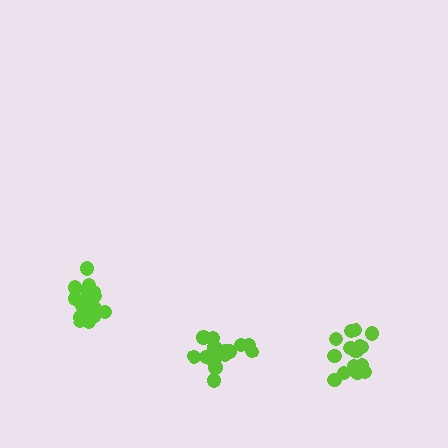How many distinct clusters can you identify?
There are 3 distinct clusters.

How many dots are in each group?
Group 1: 17 dots, Group 2: 19 dots, Group 3: 17 dots (53 total).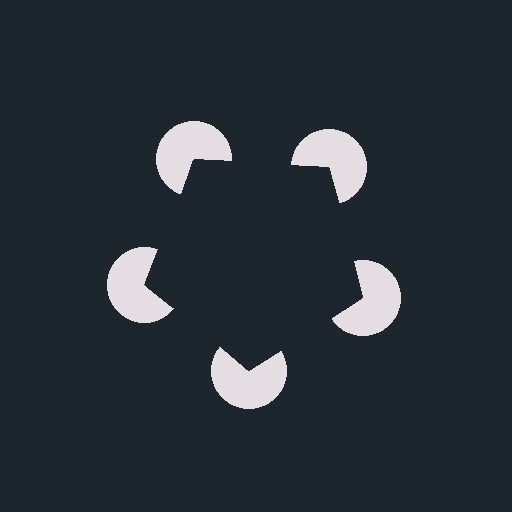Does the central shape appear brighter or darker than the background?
It typically appears slightly darker than the background, even though no actual brightness change is drawn.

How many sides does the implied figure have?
5 sides.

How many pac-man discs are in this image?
There are 5 — one at each vertex of the illusory pentagon.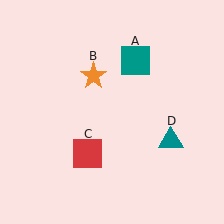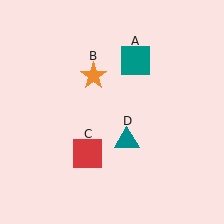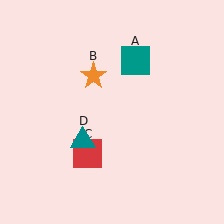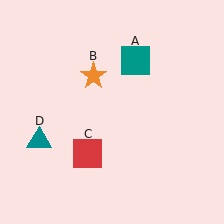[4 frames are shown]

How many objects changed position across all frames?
1 object changed position: teal triangle (object D).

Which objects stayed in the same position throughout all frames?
Teal square (object A) and orange star (object B) and red square (object C) remained stationary.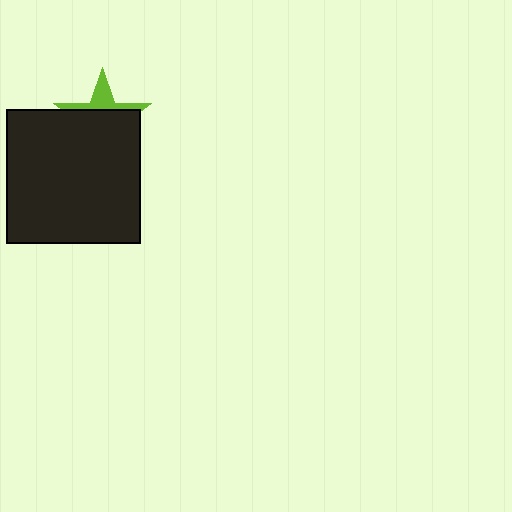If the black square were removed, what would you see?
You would see the complete lime star.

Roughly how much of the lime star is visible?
A small part of it is visible (roughly 32%).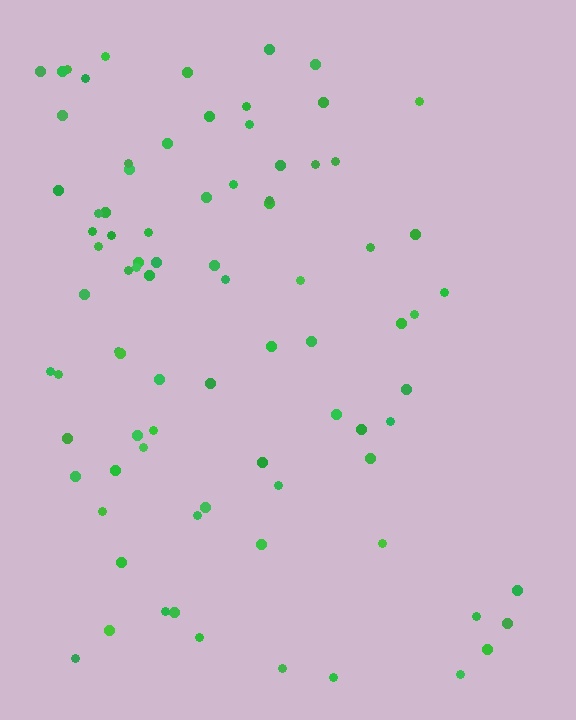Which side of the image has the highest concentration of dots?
The left.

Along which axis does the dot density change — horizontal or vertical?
Horizontal.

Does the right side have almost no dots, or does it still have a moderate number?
Still a moderate number, just noticeably fewer than the left.